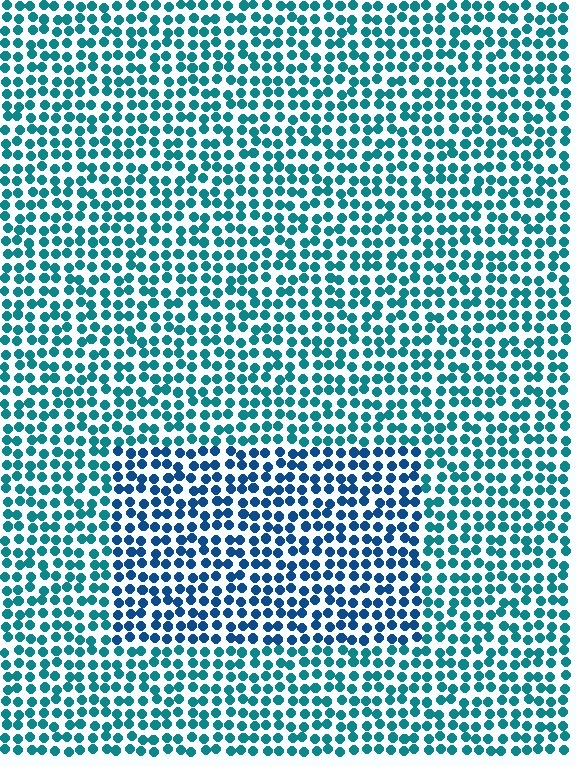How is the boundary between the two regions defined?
The boundary is defined purely by a slight shift in hue (about 30 degrees). Spacing, size, and orientation are identical on both sides.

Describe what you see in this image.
The image is filled with small teal elements in a uniform arrangement. A rectangle-shaped region is visible where the elements are tinted to a slightly different hue, forming a subtle color boundary.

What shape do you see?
I see a rectangle.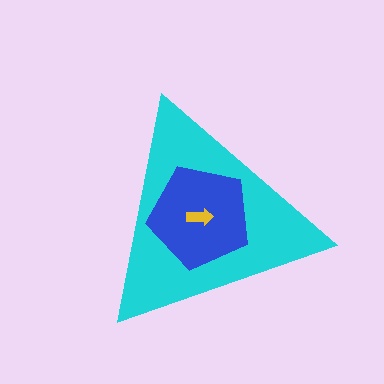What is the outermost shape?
The cyan triangle.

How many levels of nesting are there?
3.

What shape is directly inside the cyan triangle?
The blue pentagon.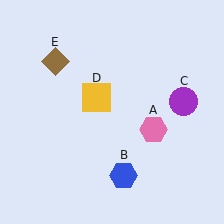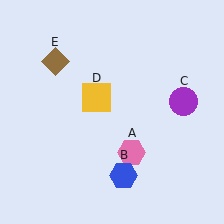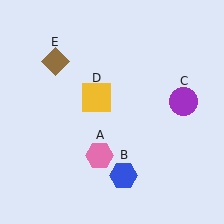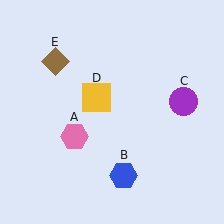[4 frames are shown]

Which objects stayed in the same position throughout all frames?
Blue hexagon (object B) and purple circle (object C) and yellow square (object D) and brown diamond (object E) remained stationary.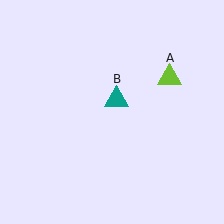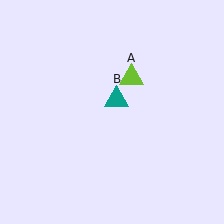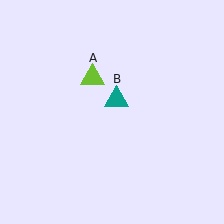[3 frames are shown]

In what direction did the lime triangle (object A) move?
The lime triangle (object A) moved left.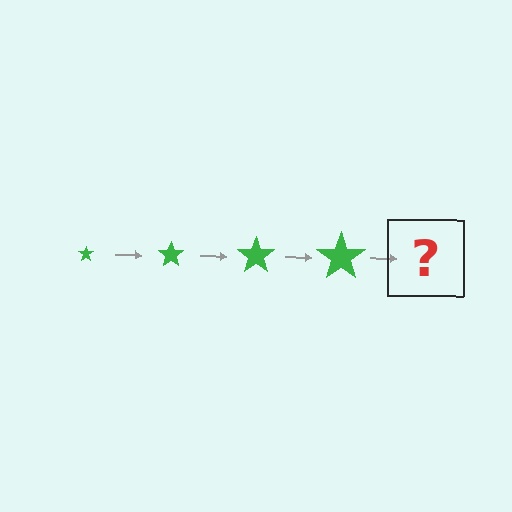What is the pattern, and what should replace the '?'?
The pattern is that the star gets progressively larger each step. The '?' should be a green star, larger than the previous one.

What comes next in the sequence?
The next element should be a green star, larger than the previous one.